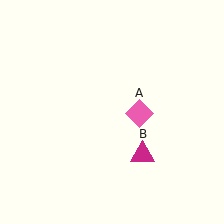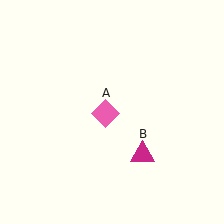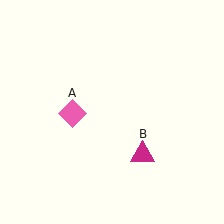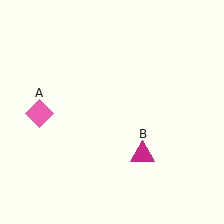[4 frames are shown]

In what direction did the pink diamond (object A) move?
The pink diamond (object A) moved left.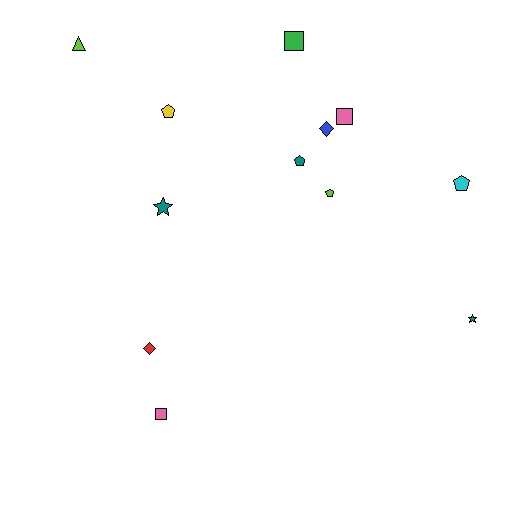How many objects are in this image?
There are 12 objects.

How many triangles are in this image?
There is 1 triangle.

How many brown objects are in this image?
There are no brown objects.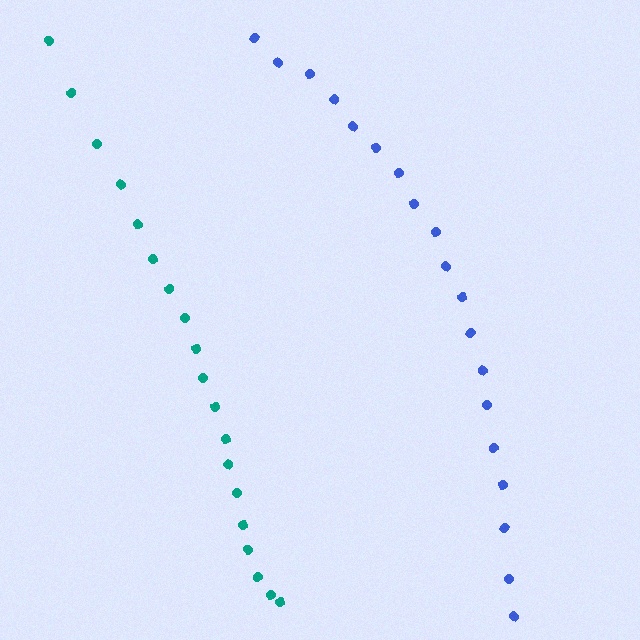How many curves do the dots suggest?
There are 2 distinct paths.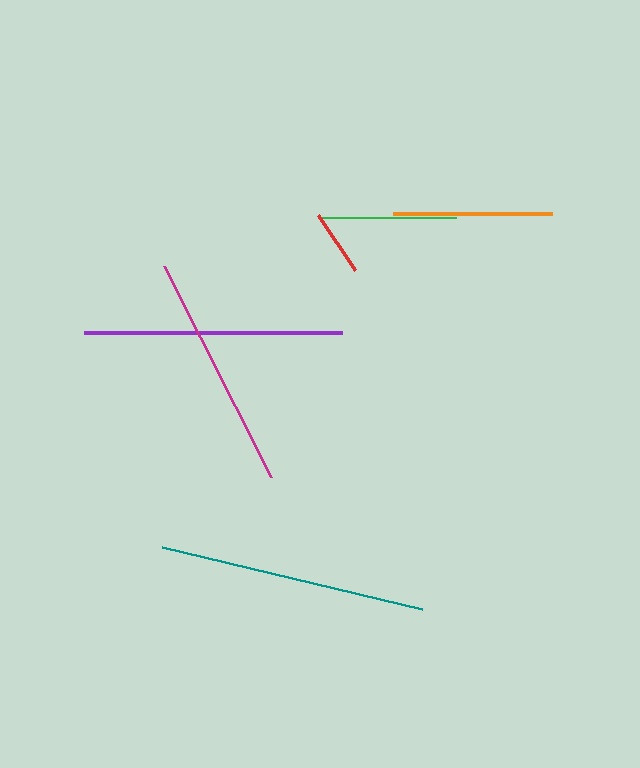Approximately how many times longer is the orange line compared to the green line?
The orange line is approximately 1.2 times the length of the green line.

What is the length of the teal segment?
The teal segment is approximately 268 pixels long.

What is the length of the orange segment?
The orange segment is approximately 159 pixels long.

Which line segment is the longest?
The teal line is the longest at approximately 268 pixels.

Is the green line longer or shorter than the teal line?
The teal line is longer than the green line.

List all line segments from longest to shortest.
From longest to shortest: teal, purple, magenta, orange, green, red.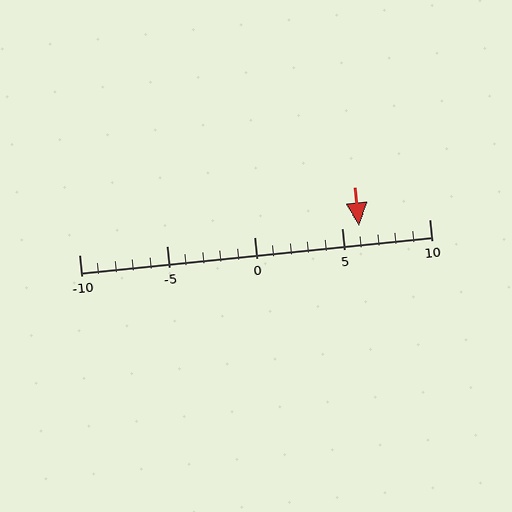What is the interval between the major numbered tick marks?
The major tick marks are spaced 5 units apart.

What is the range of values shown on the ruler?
The ruler shows values from -10 to 10.